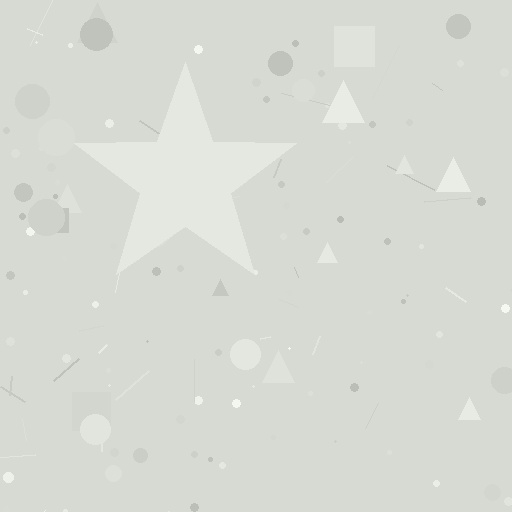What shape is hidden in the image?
A star is hidden in the image.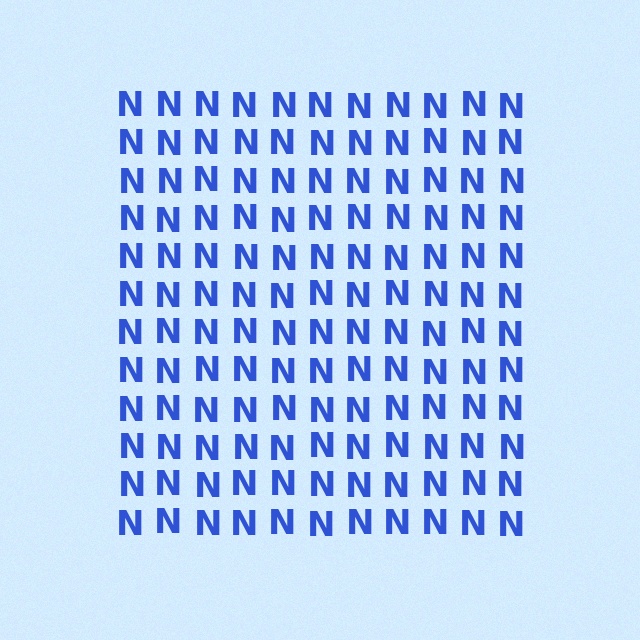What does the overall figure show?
The overall figure shows a square.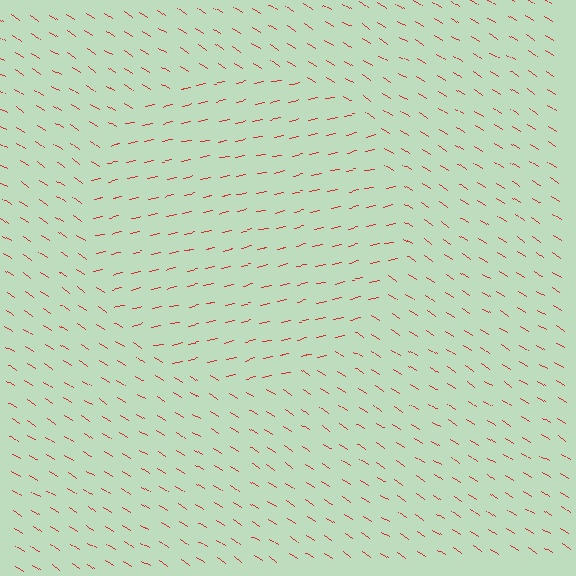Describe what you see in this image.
The image is filled with small red line segments. A circle region in the image has lines oriented differently from the surrounding lines, creating a visible texture boundary.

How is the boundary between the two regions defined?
The boundary is defined purely by a change in line orientation (approximately 45 degrees difference). All lines are the same color and thickness.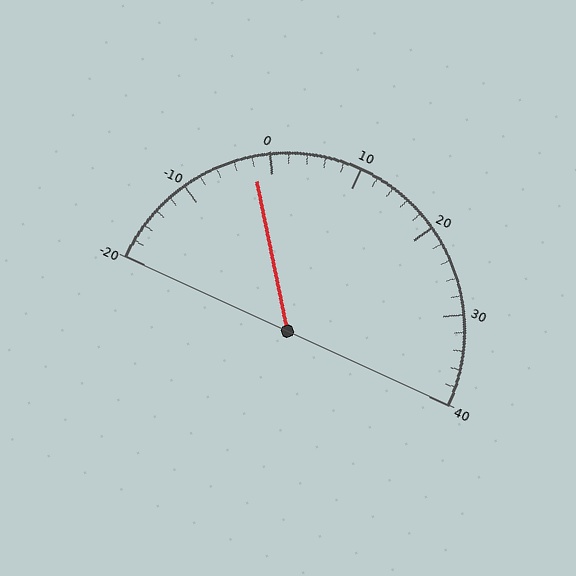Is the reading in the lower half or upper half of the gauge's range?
The reading is in the lower half of the range (-20 to 40).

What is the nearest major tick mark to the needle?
The nearest major tick mark is 0.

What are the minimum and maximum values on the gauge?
The gauge ranges from -20 to 40.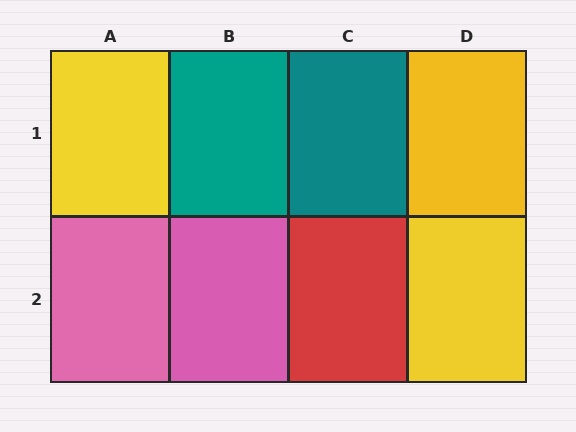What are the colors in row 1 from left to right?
Yellow, teal, teal, yellow.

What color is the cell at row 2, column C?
Red.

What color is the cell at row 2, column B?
Pink.